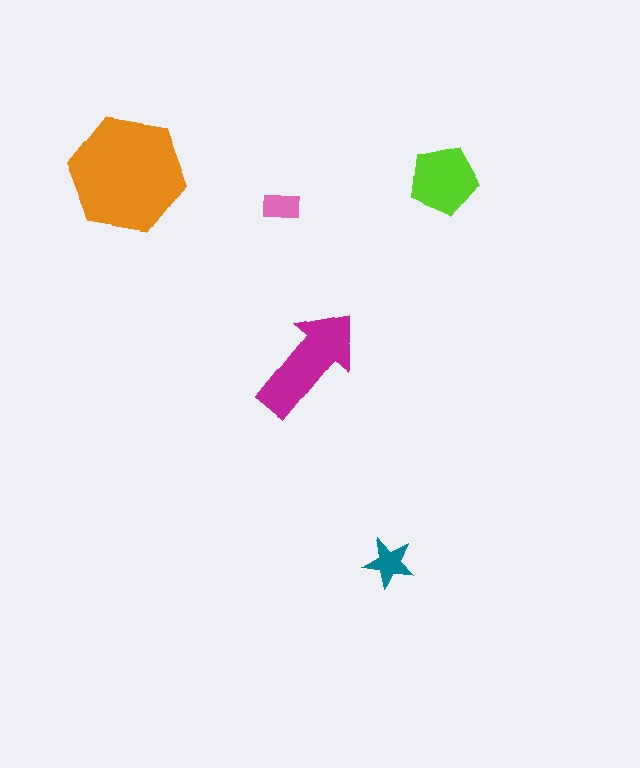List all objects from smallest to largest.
The pink rectangle, the teal star, the lime pentagon, the magenta arrow, the orange hexagon.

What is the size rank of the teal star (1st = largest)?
4th.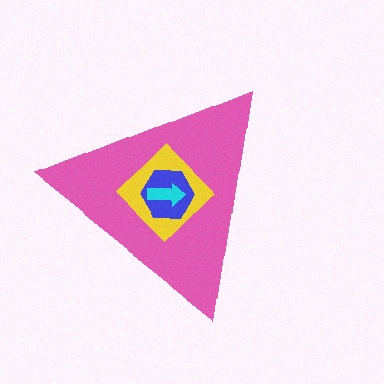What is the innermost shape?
The cyan arrow.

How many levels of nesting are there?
4.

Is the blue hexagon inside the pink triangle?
Yes.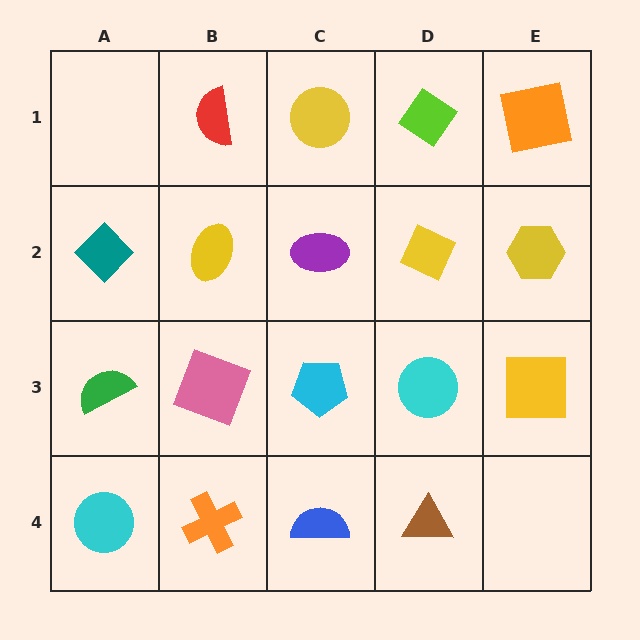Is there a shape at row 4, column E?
No, that cell is empty.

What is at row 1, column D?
A lime diamond.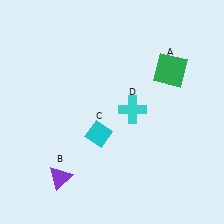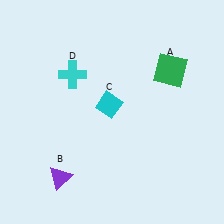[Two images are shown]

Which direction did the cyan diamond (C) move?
The cyan diamond (C) moved up.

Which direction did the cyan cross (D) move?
The cyan cross (D) moved left.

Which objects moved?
The objects that moved are: the cyan diamond (C), the cyan cross (D).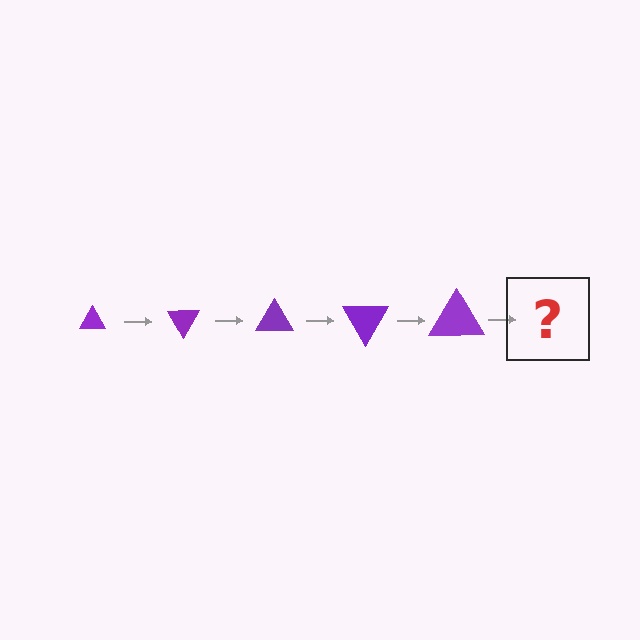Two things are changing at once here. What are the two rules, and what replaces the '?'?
The two rules are that the triangle grows larger each step and it rotates 60 degrees each step. The '?' should be a triangle, larger than the previous one and rotated 300 degrees from the start.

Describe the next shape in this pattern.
It should be a triangle, larger than the previous one and rotated 300 degrees from the start.